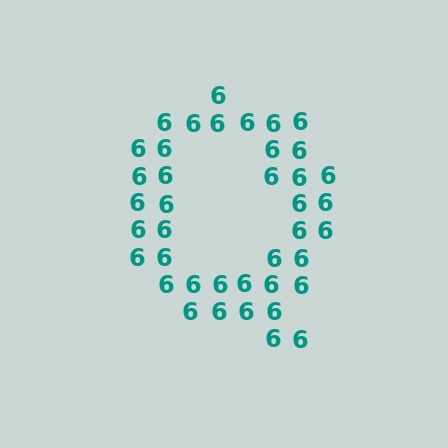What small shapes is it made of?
It is made of small digit 6's.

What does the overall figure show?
The overall figure shows the letter Q.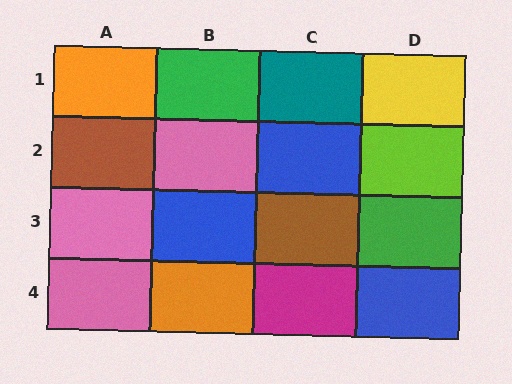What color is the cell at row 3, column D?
Green.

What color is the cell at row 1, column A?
Orange.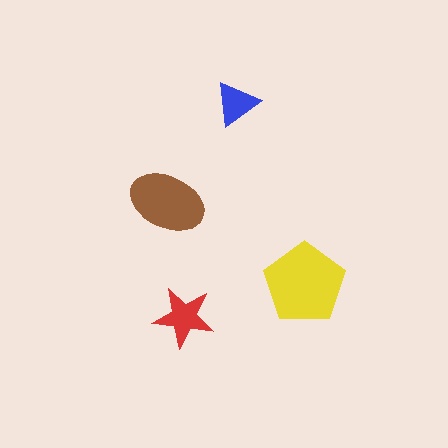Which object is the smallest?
The blue triangle.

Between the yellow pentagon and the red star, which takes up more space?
The yellow pentagon.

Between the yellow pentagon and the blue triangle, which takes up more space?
The yellow pentagon.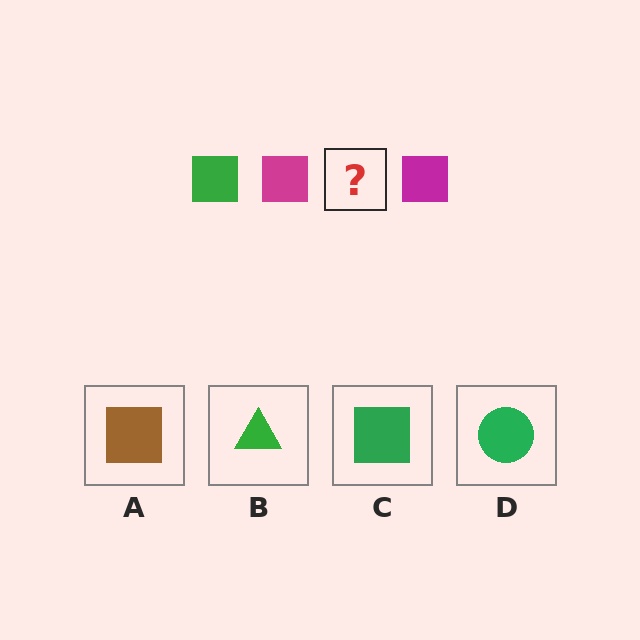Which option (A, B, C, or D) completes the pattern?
C.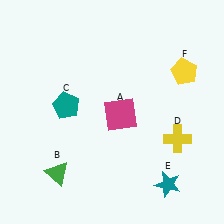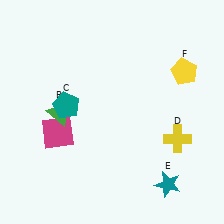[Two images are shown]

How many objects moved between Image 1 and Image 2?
2 objects moved between the two images.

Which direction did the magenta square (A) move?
The magenta square (A) moved left.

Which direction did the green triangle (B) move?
The green triangle (B) moved up.